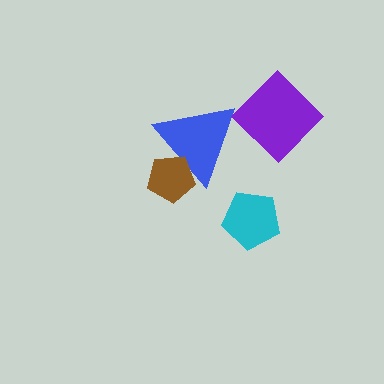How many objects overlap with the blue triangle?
1 object overlaps with the blue triangle.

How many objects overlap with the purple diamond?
0 objects overlap with the purple diamond.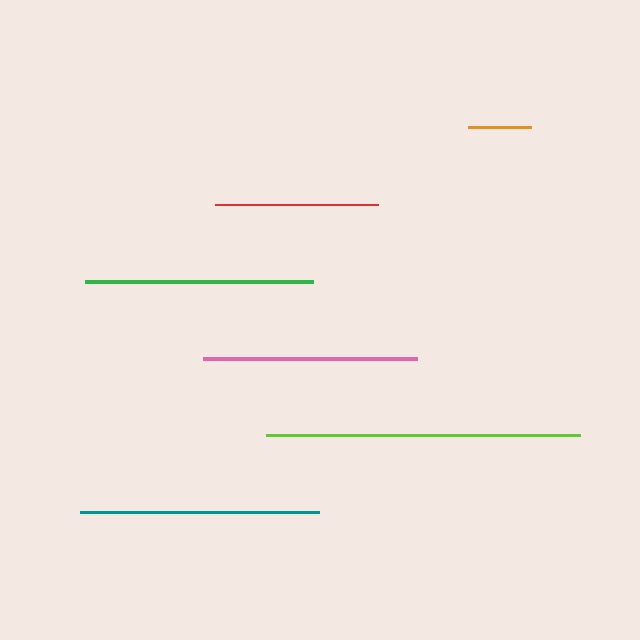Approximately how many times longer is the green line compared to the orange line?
The green line is approximately 3.6 times the length of the orange line.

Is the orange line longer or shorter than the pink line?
The pink line is longer than the orange line.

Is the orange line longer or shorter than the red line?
The red line is longer than the orange line.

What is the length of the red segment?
The red segment is approximately 162 pixels long.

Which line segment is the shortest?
The orange line is the shortest at approximately 63 pixels.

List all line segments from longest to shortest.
From longest to shortest: lime, teal, green, pink, red, orange.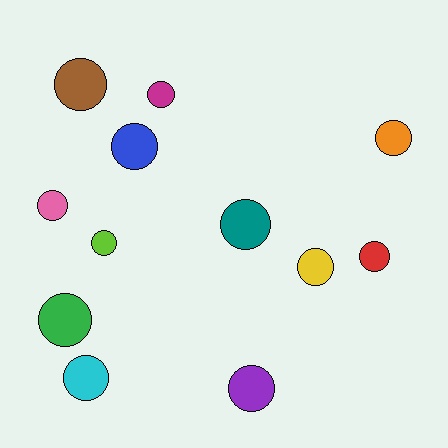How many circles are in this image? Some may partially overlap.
There are 12 circles.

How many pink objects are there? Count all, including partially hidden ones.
There is 1 pink object.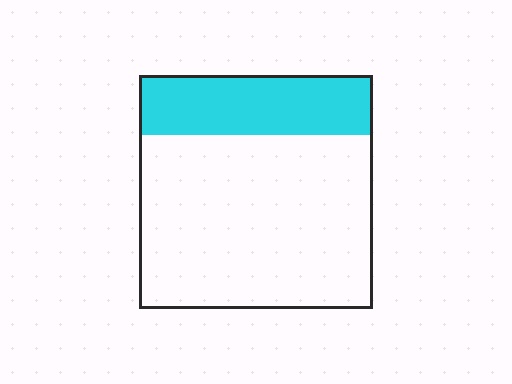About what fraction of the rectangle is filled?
About one quarter (1/4).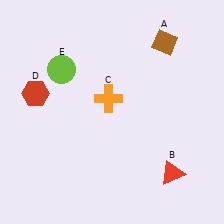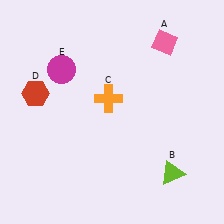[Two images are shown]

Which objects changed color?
A changed from brown to pink. B changed from red to lime. E changed from lime to magenta.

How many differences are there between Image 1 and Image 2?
There are 3 differences between the two images.